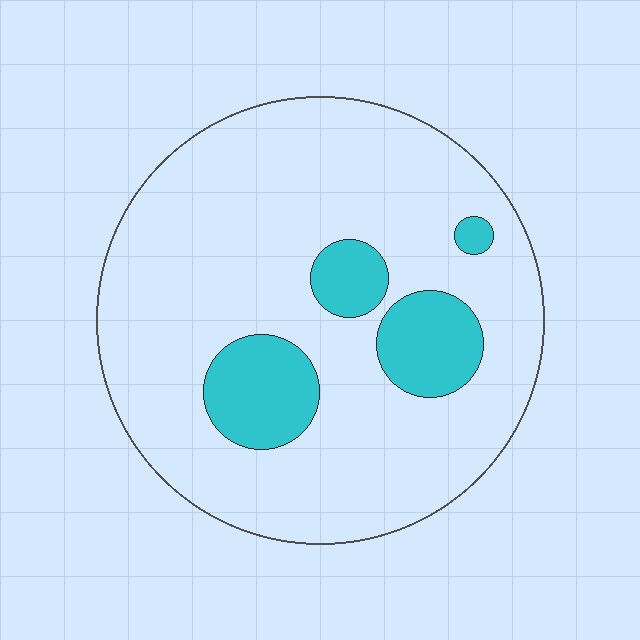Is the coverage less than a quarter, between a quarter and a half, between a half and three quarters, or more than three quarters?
Less than a quarter.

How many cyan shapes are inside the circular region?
4.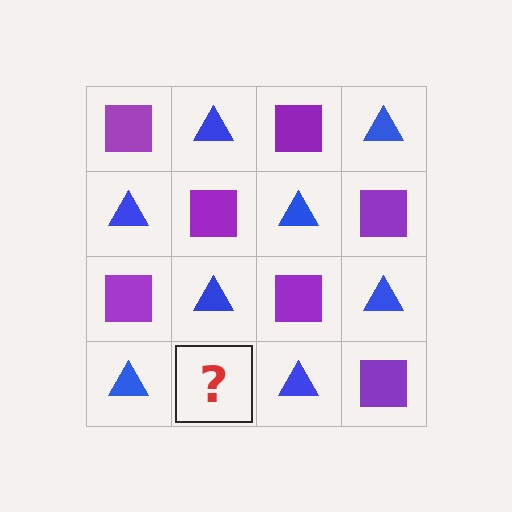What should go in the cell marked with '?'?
The missing cell should contain a purple square.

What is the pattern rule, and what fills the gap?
The rule is that it alternates purple square and blue triangle in a checkerboard pattern. The gap should be filled with a purple square.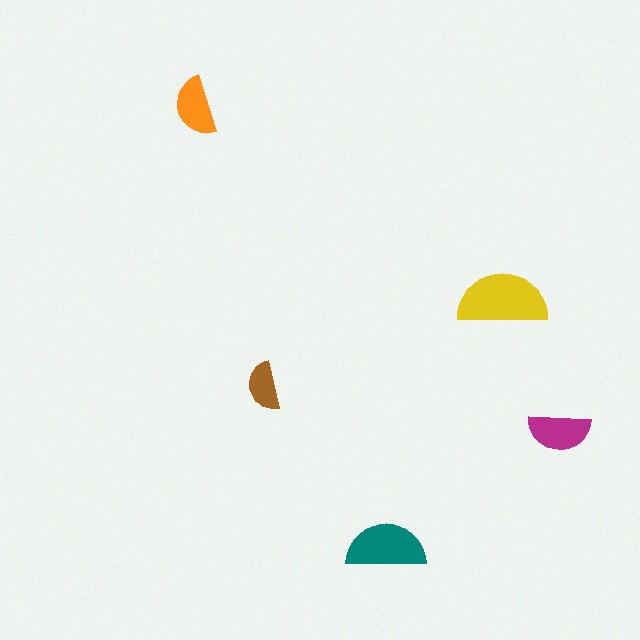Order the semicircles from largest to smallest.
the yellow one, the teal one, the magenta one, the orange one, the brown one.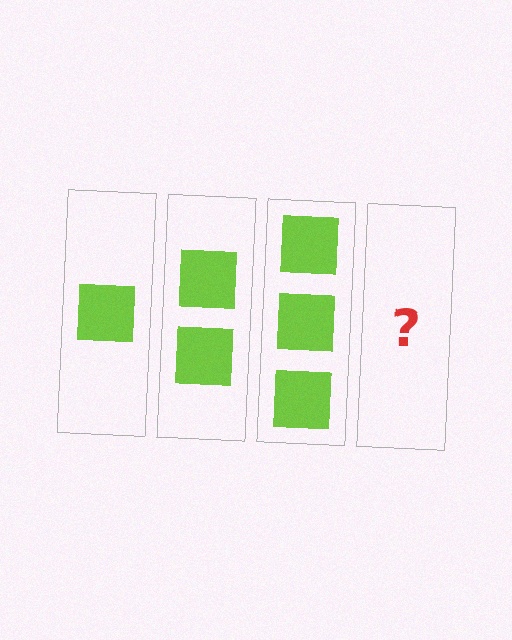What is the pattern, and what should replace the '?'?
The pattern is that each step adds one more square. The '?' should be 4 squares.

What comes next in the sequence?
The next element should be 4 squares.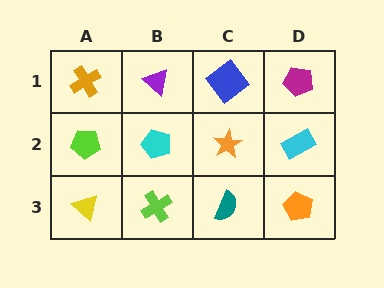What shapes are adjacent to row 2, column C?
A blue diamond (row 1, column C), a teal semicircle (row 3, column C), a cyan pentagon (row 2, column B), a cyan rectangle (row 2, column D).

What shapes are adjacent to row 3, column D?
A cyan rectangle (row 2, column D), a teal semicircle (row 3, column C).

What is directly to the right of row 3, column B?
A teal semicircle.